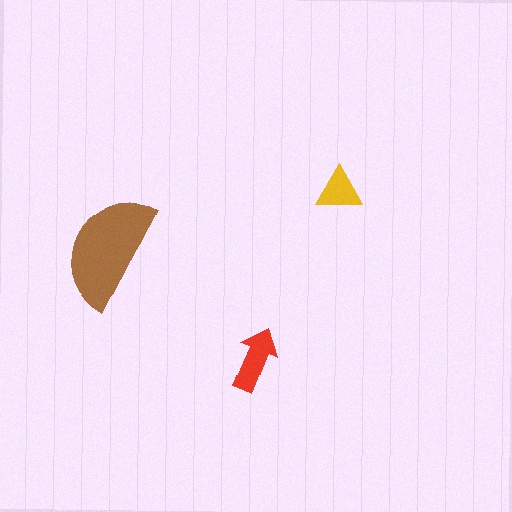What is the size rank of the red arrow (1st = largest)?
2nd.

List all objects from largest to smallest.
The brown semicircle, the red arrow, the yellow triangle.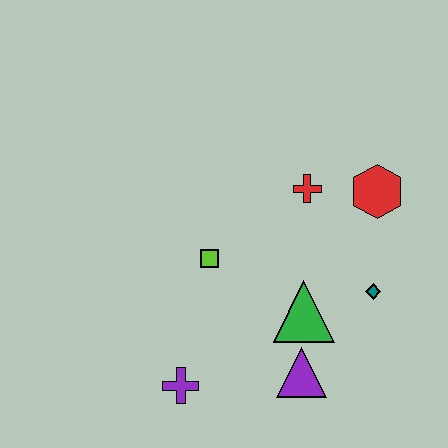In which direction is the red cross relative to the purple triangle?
The red cross is above the purple triangle.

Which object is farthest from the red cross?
The purple cross is farthest from the red cross.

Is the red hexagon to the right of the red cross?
Yes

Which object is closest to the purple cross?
The purple triangle is closest to the purple cross.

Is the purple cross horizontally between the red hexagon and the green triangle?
No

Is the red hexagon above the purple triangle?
Yes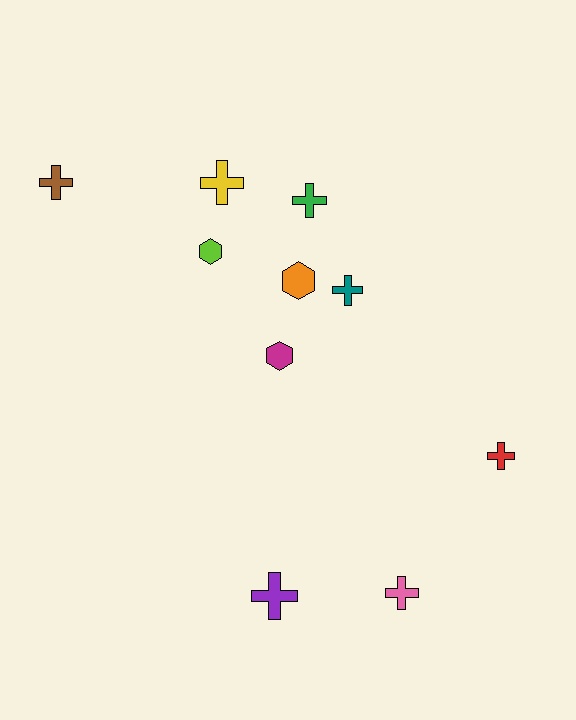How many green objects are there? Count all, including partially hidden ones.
There is 1 green object.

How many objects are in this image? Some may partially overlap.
There are 10 objects.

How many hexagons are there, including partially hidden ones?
There are 3 hexagons.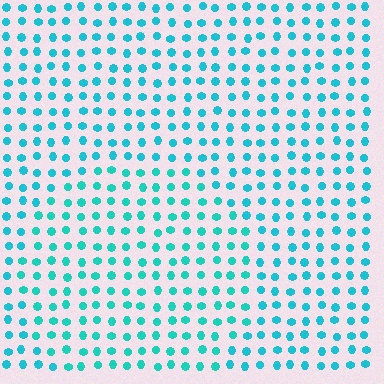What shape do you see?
I see a circle.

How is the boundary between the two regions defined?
The boundary is defined purely by a slight shift in hue (about 14 degrees). Spacing, size, and orientation are identical on both sides.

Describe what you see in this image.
The image is filled with small cyan elements in a uniform arrangement. A circle-shaped region is visible where the elements are tinted to a slightly different hue, forming a subtle color boundary.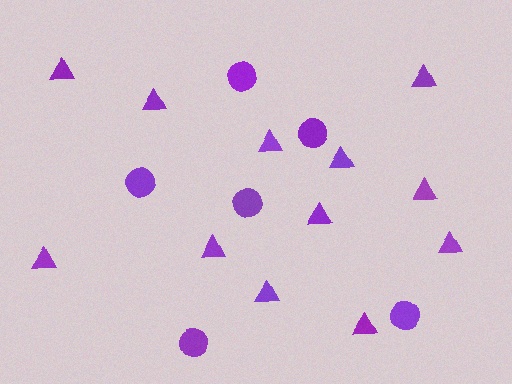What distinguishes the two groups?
There are 2 groups: one group of circles (6) and one group of triangles (12).